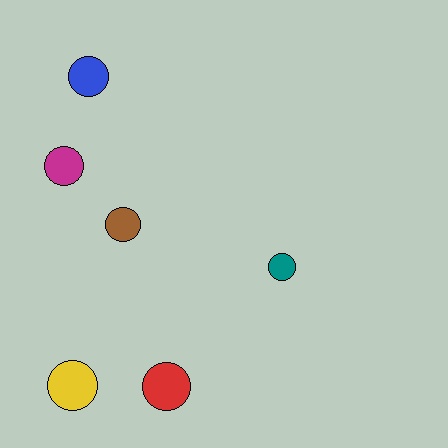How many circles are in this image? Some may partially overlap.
There are 6 circles.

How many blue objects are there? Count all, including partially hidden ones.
There is 1 blue object.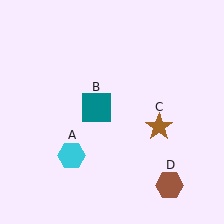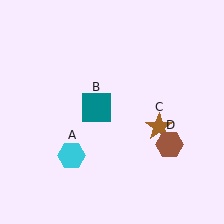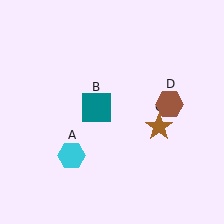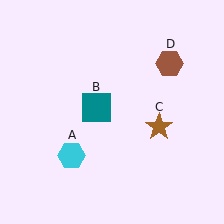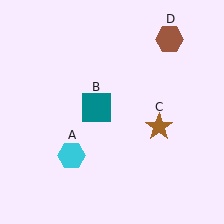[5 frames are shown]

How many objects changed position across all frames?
1 object changed position: brown hexagon (object D).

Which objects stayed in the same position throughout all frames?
Cyan hexagon (object A) and teal square (object B) and brown star (object C) remained stationary.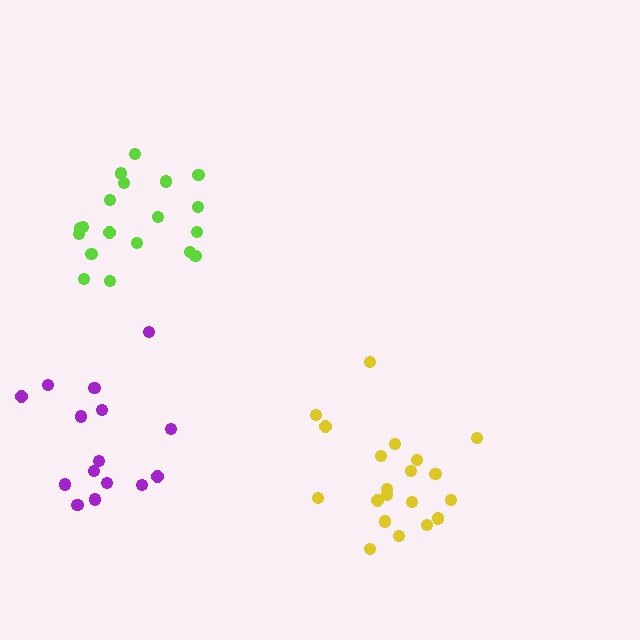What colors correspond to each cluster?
The clusters are colored: yellow, lime, purple.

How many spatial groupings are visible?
There are 3 spatial groupings.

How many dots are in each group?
Group 1: 20 dots, Group 2: 19 dots, Group 3: 15 dots (54 total).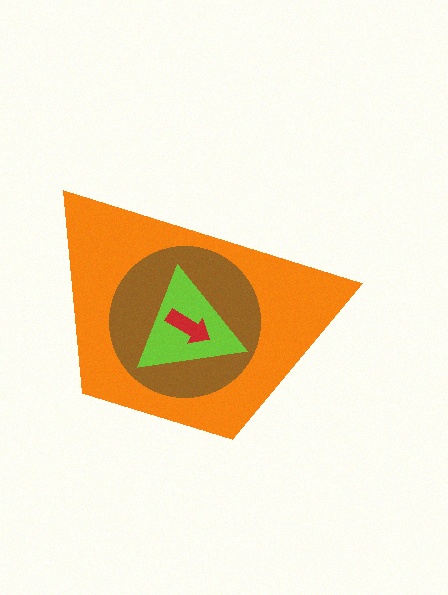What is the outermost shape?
The orange trapezoid.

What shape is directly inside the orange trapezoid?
The brown circle.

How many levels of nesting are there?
4.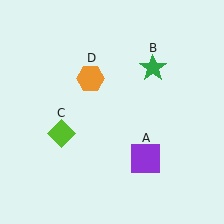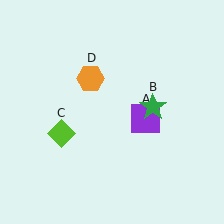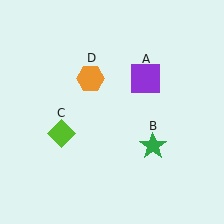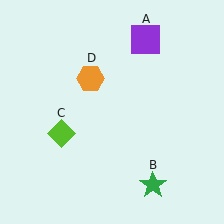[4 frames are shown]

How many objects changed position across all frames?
2 objects changed position: purple square (object A), green star (object B).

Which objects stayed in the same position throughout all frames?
Lime diamond (object C) and orange hexagon (object D) remained stationary.